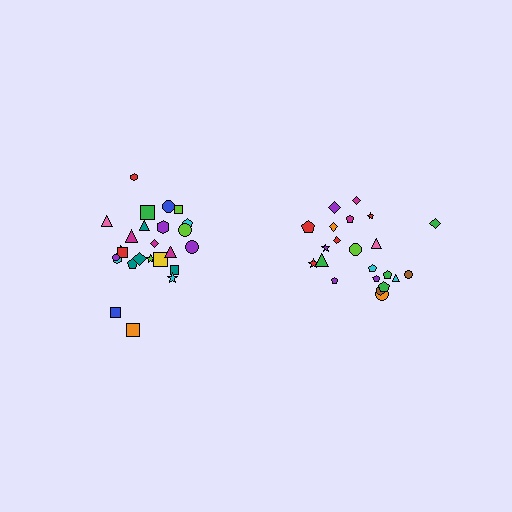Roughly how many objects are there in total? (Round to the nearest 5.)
Roughly 45 objects in total.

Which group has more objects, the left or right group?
The left group.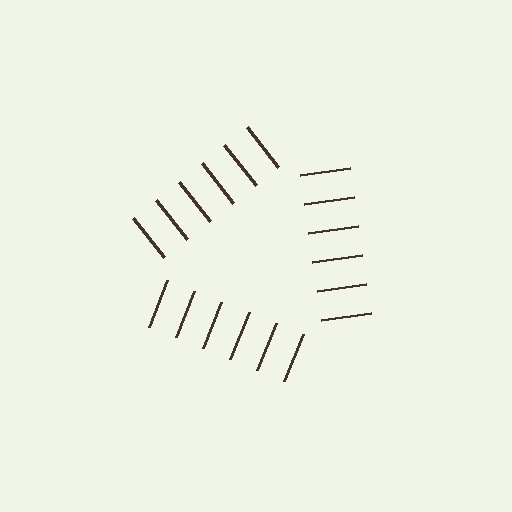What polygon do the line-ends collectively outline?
An illusory triangle — the line segments terminate on its edges but no continuous stroke is drawn.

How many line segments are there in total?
18 — 6 along each of the 3 edges.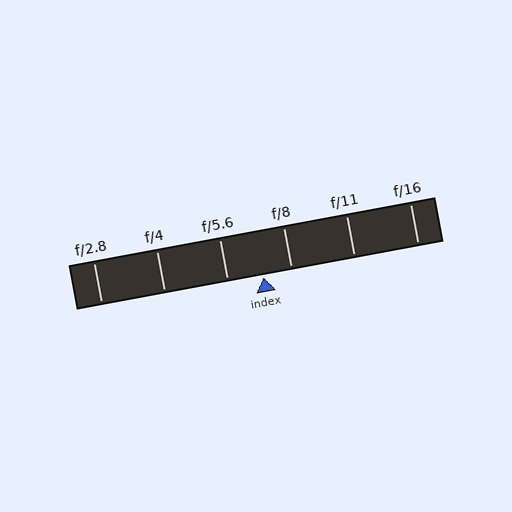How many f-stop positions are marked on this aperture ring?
There are 6 f-stop positions marked.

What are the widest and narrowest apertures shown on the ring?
The widest aperture shown is f/2.8 and the narrowest is f/16.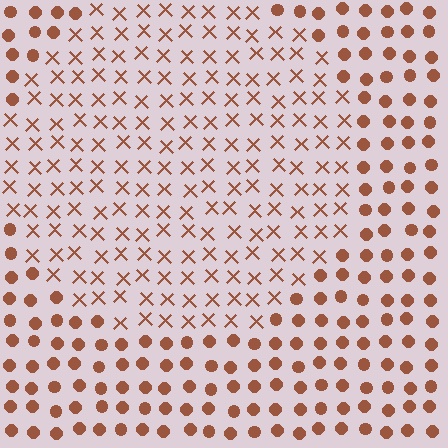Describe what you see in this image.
The image is filled with small brown elements arranged in a uniform grid. A circle-shaped region contains X marks, while the surrounding area contains circles. The boundary is defined purely by the change in element shape.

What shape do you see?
I see a circle.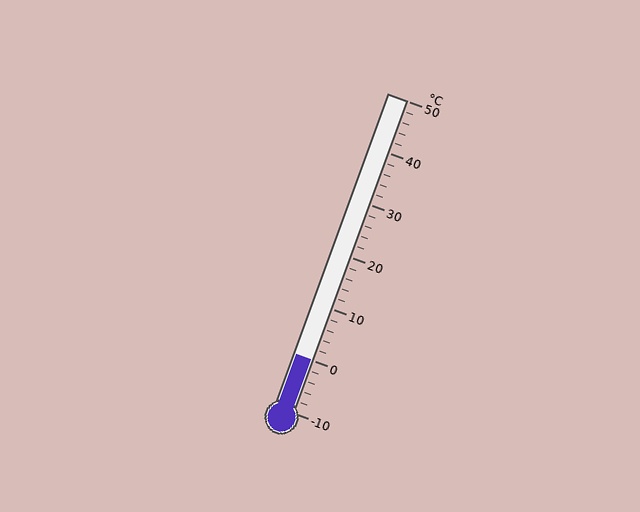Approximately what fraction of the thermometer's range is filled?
The thermometer is filled to approximately 15% of its range.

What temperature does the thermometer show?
The thermometer shows approximately 0°C.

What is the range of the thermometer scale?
The thermometer scale ranges from -10°C to 50°C.